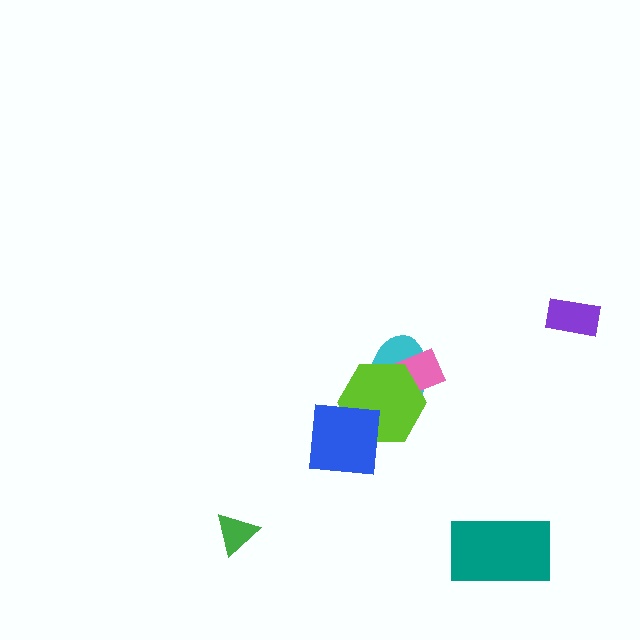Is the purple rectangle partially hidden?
No, no other shape covers it.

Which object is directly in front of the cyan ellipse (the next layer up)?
The pink rectangle is directly in front of the cyan ellipse.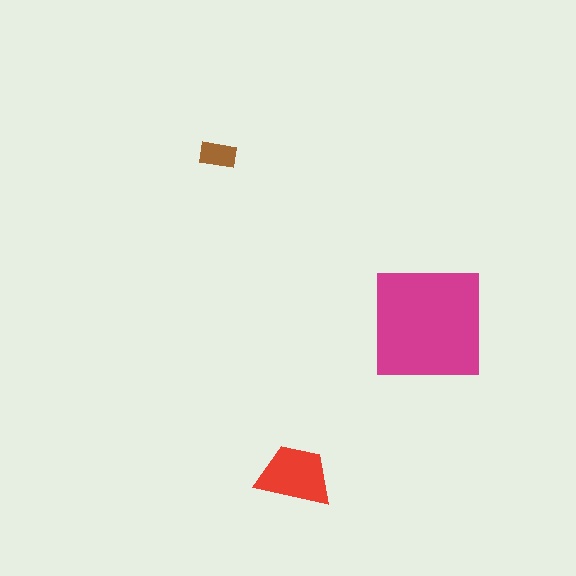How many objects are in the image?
There are 3 objects in the image.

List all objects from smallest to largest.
The brown rectangle, the red trapezoid, the magenta square.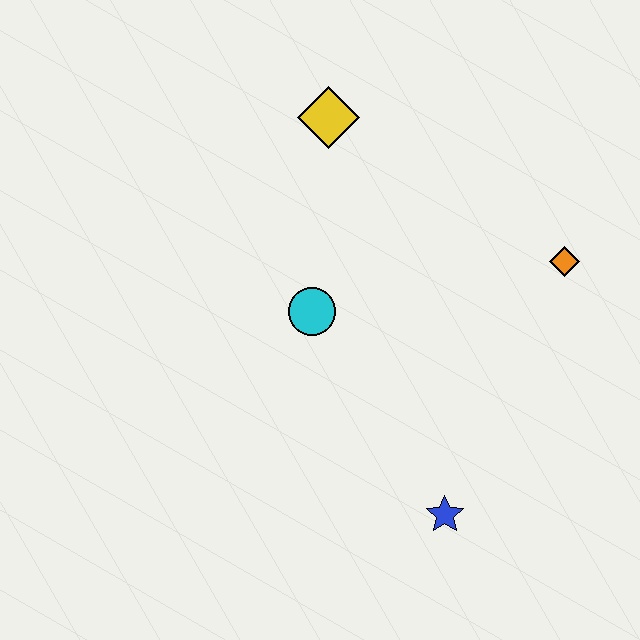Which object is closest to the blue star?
The cyan circle is closest to the blue star.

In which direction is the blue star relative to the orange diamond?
The blue star is below the orange diamond.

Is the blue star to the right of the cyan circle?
Yes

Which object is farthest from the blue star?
The yellow diamond is farthest from the blue star.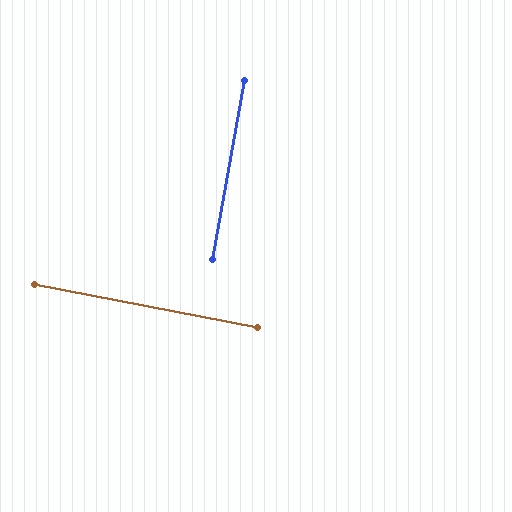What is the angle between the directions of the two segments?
Approximately 89 degrees.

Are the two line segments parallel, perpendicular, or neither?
Perpendicular — they meet at approximately 89°.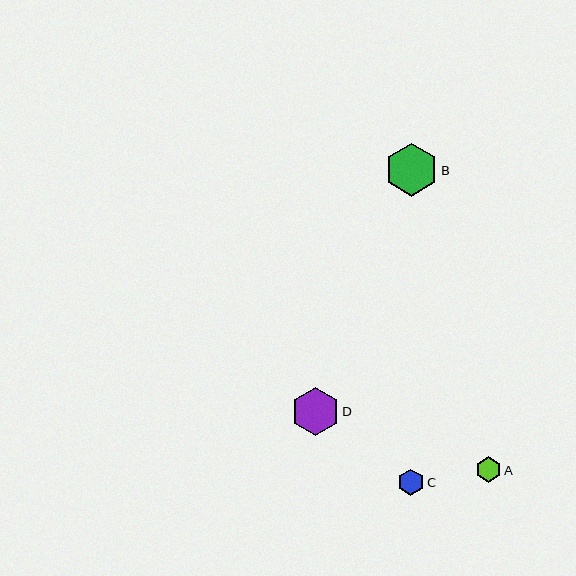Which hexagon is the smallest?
Hexagon A is the smallest with a size of approximately 25 pixels.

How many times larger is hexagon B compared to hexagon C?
Hexagon B is approximately 2.0 times the size of hexagon C.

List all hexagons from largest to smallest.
From largest to smallest: B, D, C, A.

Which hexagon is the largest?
Hexagon B is the largest with a size of approximately 52 pixels.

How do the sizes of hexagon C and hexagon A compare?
Hexagon C and hexagon A are approximately the same size.